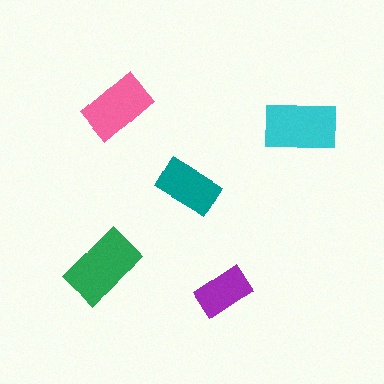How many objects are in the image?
There are 5 objects in the image.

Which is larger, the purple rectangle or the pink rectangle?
The pink one.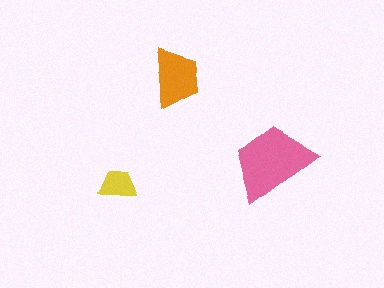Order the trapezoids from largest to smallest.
the pink one, the orange one, the yellow one.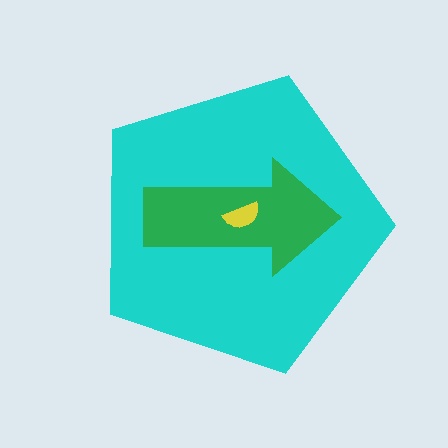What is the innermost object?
The yellow semicircle.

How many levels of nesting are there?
3.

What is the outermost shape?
The cyan pentagon.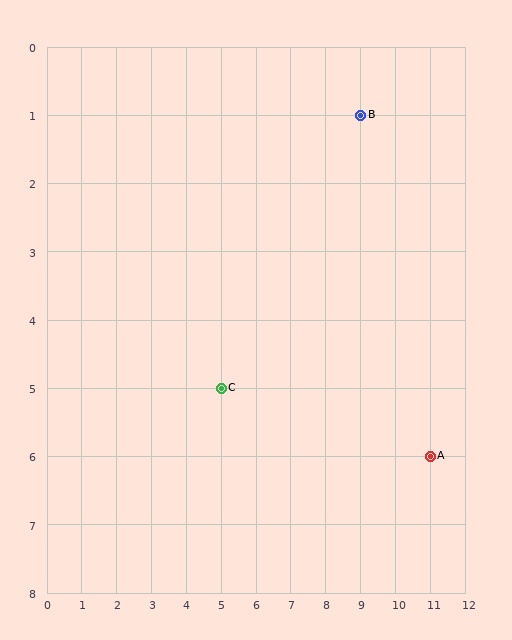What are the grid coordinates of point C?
Point C is at grid coordinates (5, 5).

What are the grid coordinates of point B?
Point B is at grid coordinates (9, 1).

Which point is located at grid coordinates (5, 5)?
Point C is at (5, 5).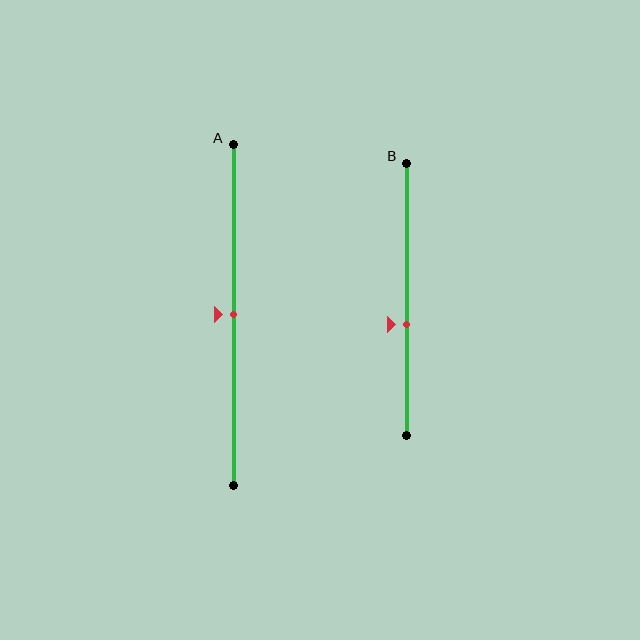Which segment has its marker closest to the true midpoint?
Segment A has its marker closest to the true midpoint.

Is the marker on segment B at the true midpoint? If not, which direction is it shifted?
No, the marker on segment B is shifted downward by about 9% of the segment length.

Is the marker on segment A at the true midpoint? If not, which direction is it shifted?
Yes, the marker on segment A is at the true midpoint.